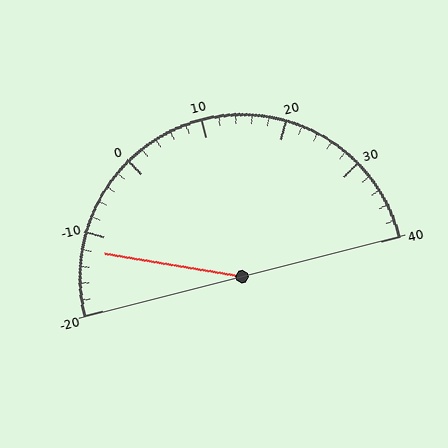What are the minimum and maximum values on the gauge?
The gauge ranges from -20 to 40.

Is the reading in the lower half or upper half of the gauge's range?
The reading is in the lower half of the range (-20 to 40).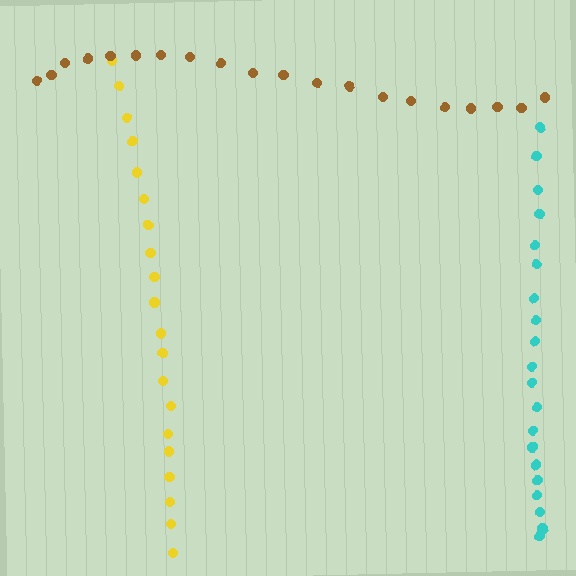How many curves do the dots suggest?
There are 3 distinct paths.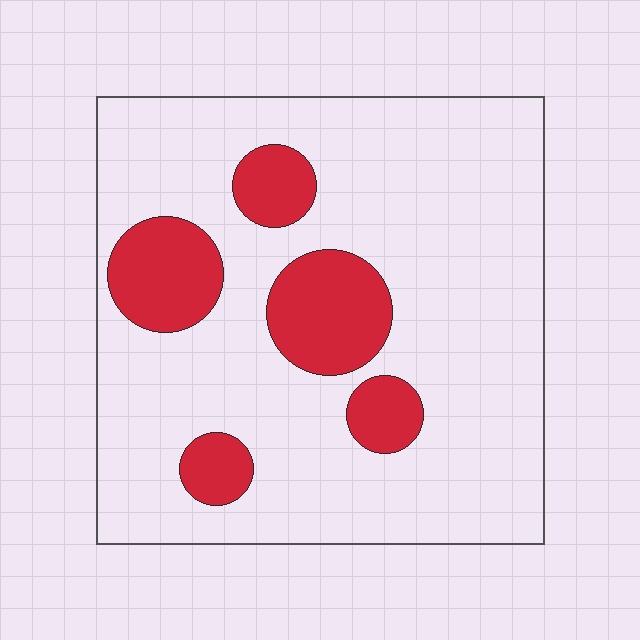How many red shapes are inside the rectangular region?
5.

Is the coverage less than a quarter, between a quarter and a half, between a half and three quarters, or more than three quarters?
Less than a quarter.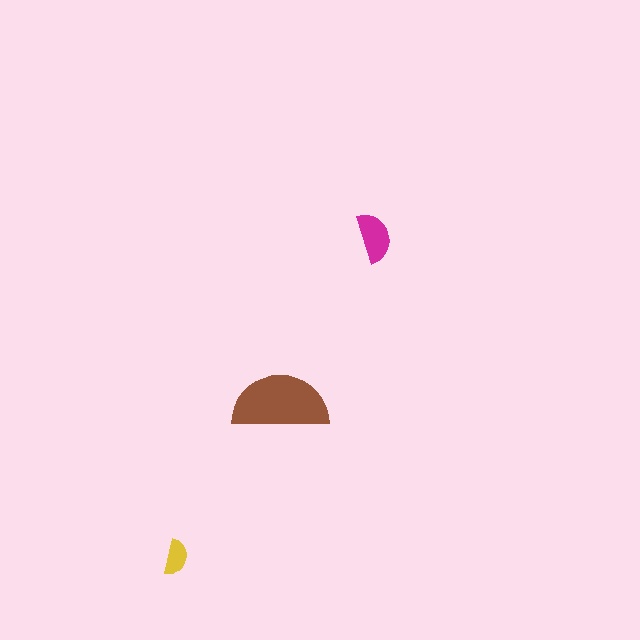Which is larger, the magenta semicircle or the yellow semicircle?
The magenta one.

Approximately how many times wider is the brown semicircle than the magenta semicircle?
About 2 times wider.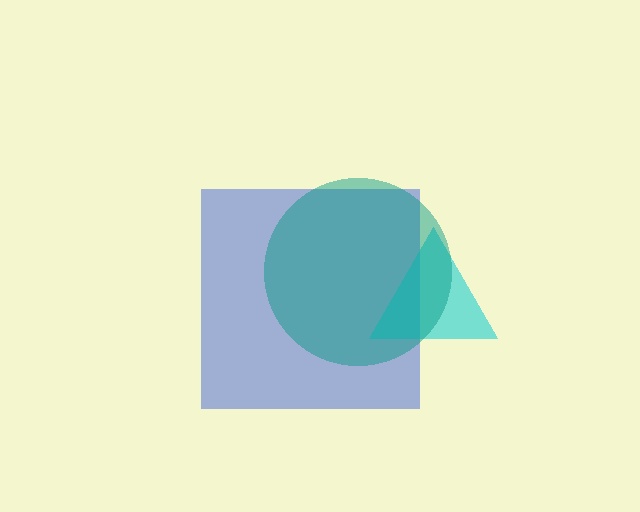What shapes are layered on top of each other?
The layered shapes are: a blue square, a cyan triangle, a teal circle.